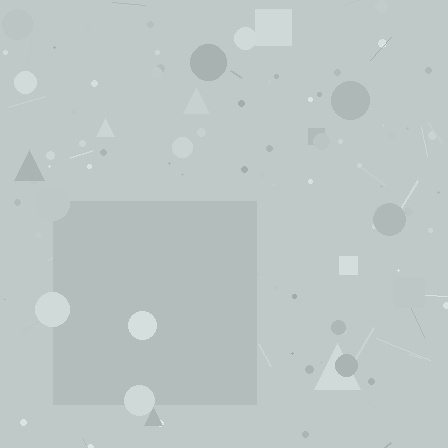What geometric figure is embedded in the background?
A square is embedded in the background.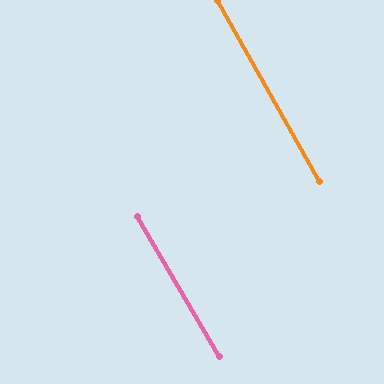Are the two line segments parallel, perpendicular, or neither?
Parallel — their directions differ by only 0.9°.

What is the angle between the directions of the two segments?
Approximately 1 degree.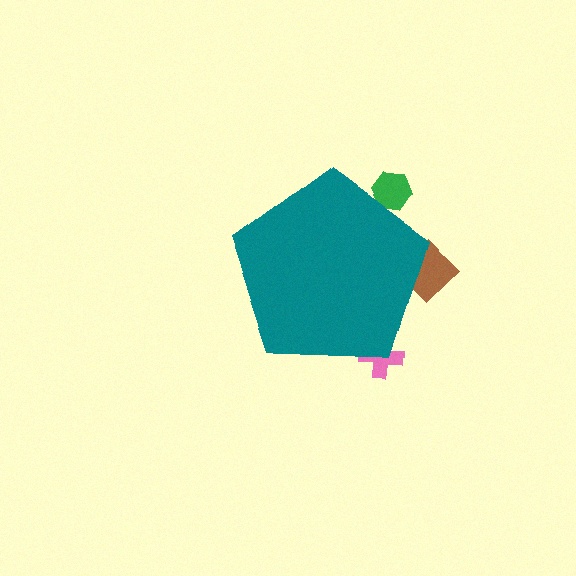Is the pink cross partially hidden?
Yes, the pink cross is partially hidden behind the teal pentagon.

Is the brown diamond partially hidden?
Yes, the brown diamond is partially hidden behind the teal pentagon.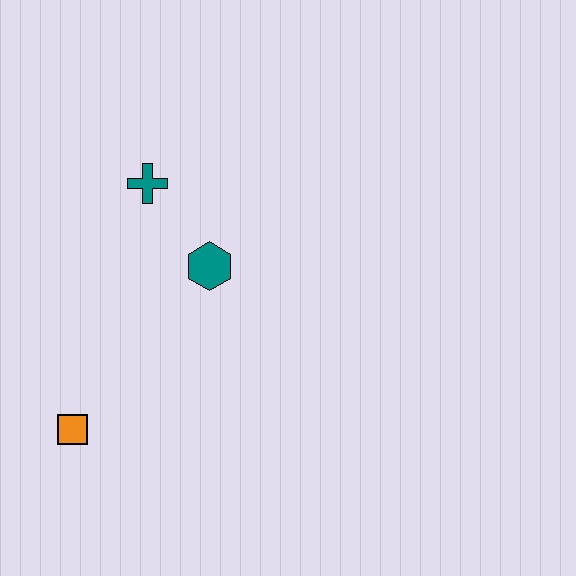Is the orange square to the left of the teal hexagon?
Yes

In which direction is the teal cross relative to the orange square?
The teal cross is above the orange square.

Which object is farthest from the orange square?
The teal cross is farthest from the orange square.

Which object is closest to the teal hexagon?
The teal cross is closest to the teal hexagon.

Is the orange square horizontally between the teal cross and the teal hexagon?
No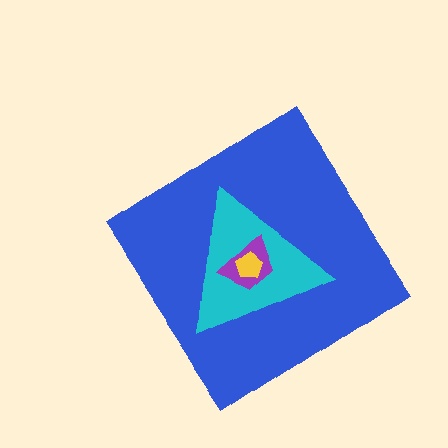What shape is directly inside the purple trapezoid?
The yellow pentagon.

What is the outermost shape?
The blue diamond.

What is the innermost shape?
The yellow pentagon.